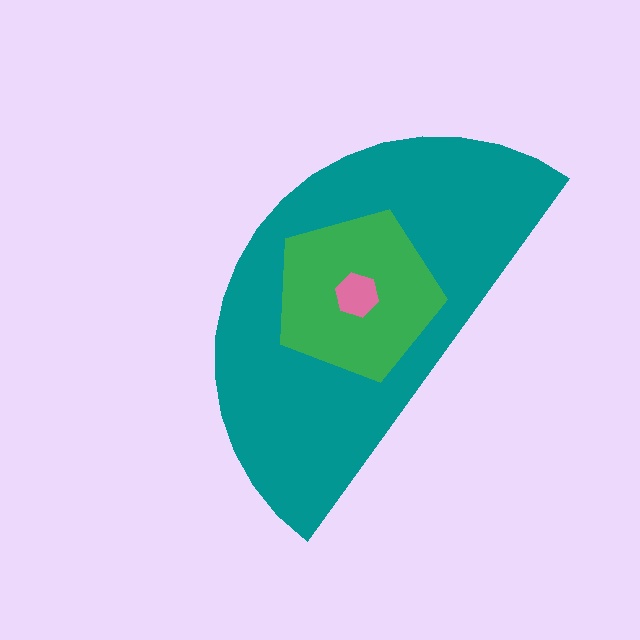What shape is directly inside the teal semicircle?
The green pentagon.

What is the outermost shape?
The teal semicircle.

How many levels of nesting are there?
3.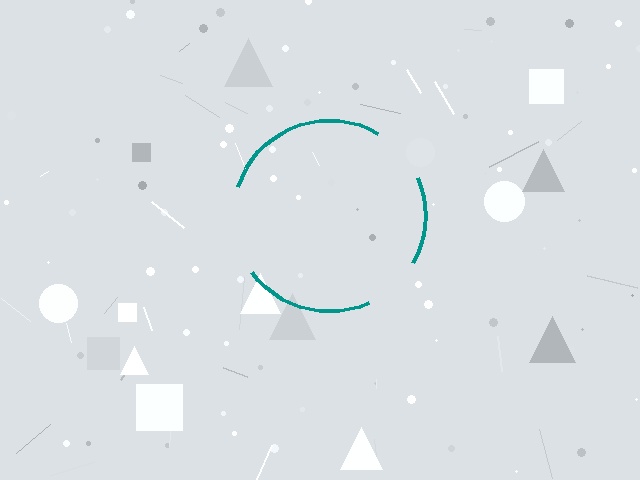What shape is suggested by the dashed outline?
The dashed outline suggests a circle.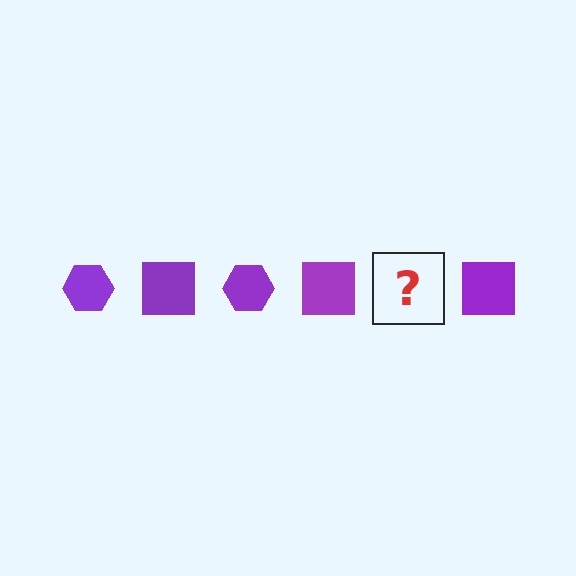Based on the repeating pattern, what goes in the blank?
The blank should be a purple hexagon.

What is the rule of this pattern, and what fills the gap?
The rule is that the pattern cycles through hexagon, square shapes in purple. The gap should be filled with a purple hexagon.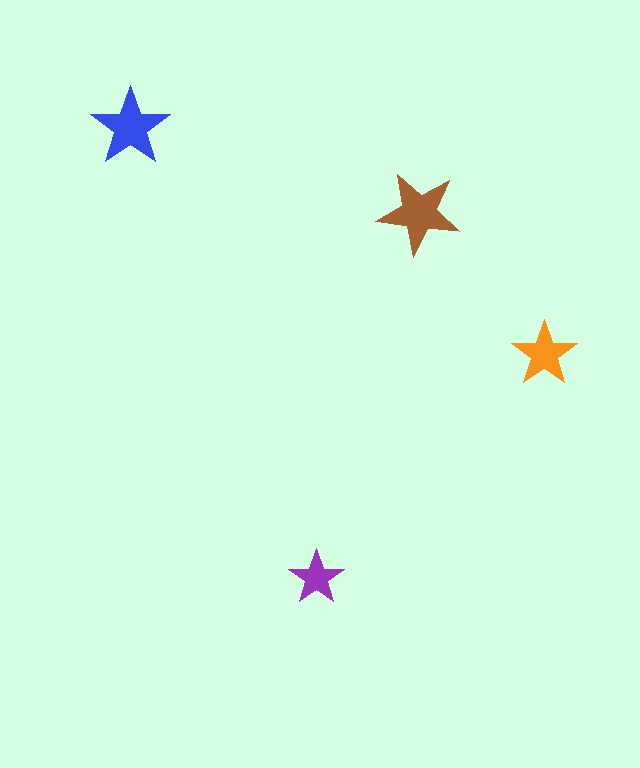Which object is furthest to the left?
The blue star is leftmost.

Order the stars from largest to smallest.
the brown one, the blue one, the orange one, the purple one.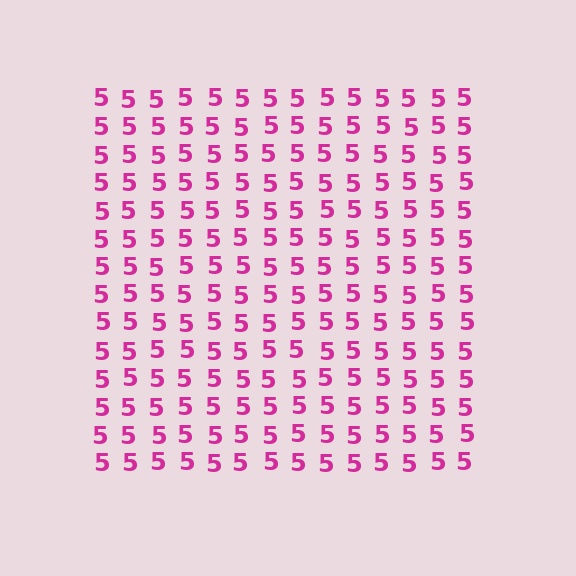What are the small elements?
The small elements are digit 5's.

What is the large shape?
The large shape is a square.